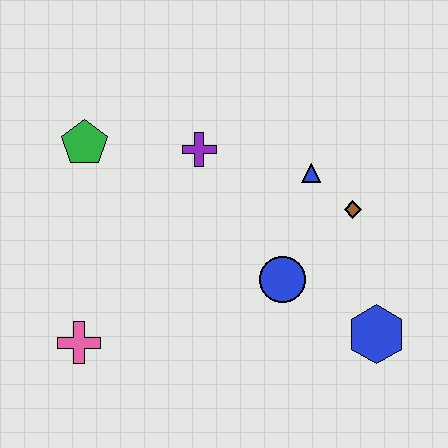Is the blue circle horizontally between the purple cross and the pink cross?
No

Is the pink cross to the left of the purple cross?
Yes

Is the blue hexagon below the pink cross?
No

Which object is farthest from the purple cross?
The blue hexagon is farthest from the purple cross.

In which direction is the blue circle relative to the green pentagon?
The blue circle is to the right of the green pentagon.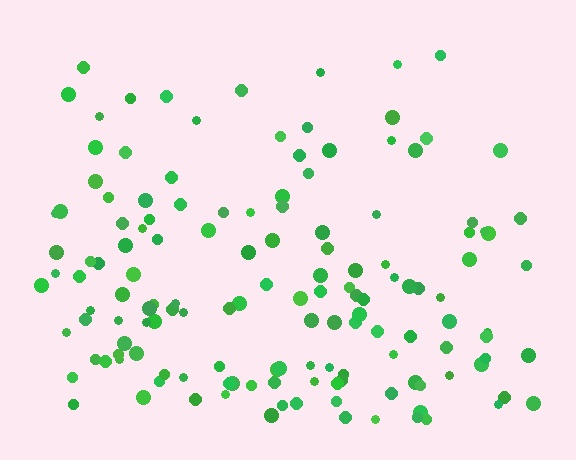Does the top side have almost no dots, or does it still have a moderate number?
Still a moderate number, just noticeably fewer than the bottom.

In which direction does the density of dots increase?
From top to bottom, with the bottom side densest.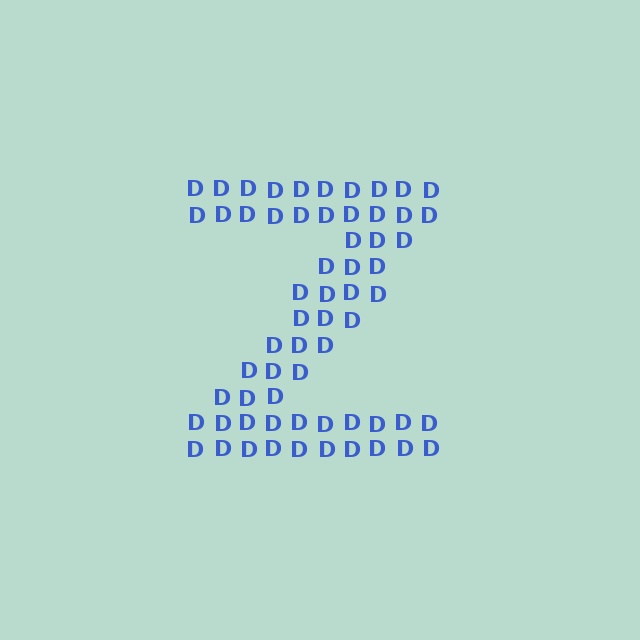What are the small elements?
The small elements are letter D's.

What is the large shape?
The large shape is the letter Z.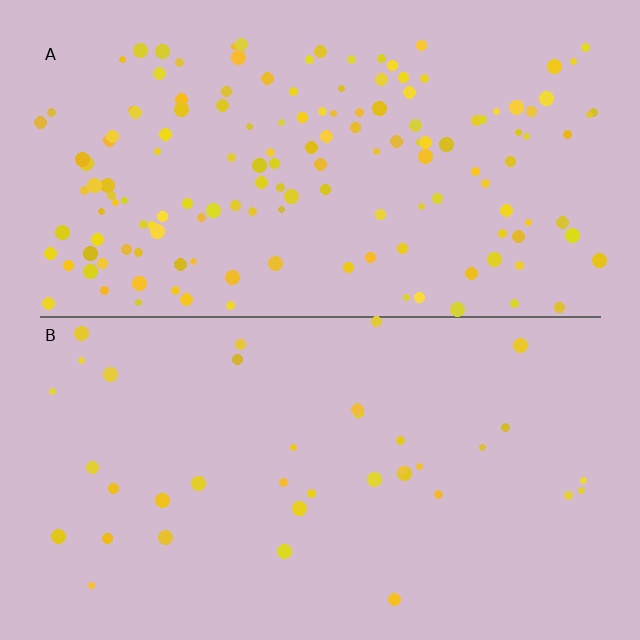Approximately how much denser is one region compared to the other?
Approximately 4.0× — region A over region B.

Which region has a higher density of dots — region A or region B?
A (the top).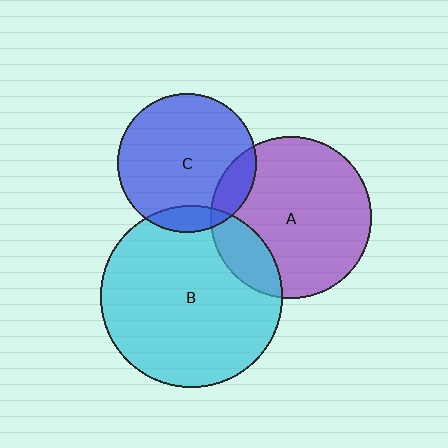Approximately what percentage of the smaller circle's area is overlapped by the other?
Approximately 10%.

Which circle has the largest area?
Circle B (cyan).